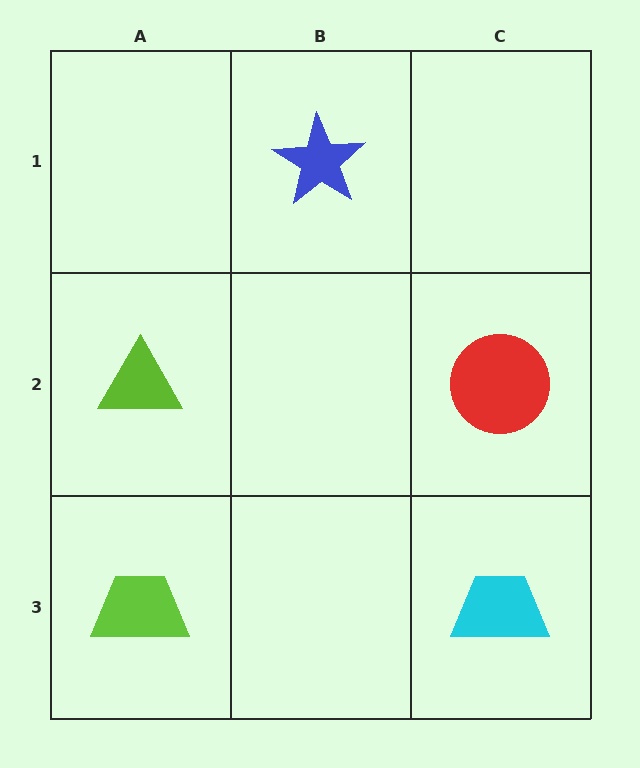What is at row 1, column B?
A blue star.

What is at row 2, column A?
A lime triangle.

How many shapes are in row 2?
2 shapes.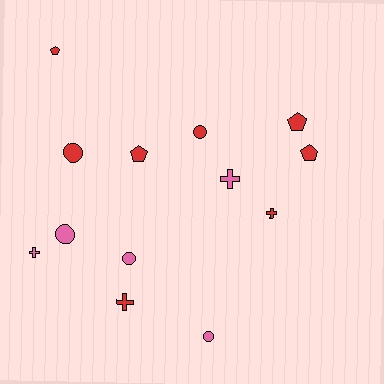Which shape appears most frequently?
Circle, with 5 objects.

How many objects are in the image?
There are 13 objects.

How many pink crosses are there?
There are 2 pink crosses.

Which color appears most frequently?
Red, with 8 objects.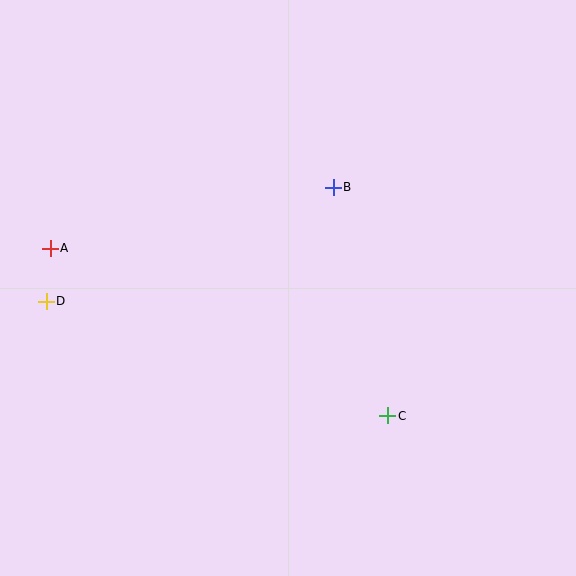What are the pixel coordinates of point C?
Point C is at (388, 416).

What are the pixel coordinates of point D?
Point D is at (46, 301).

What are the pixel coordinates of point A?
Point A is at (50, 248).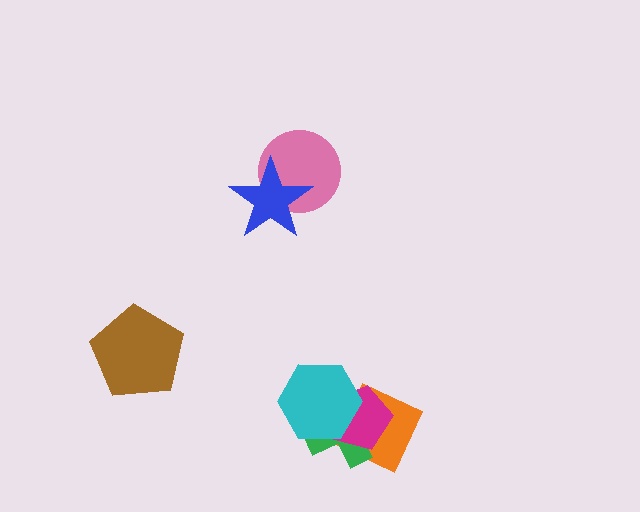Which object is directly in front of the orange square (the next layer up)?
The green cross is directly in front of the orange square.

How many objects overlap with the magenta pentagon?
3 objects overlap with the magenta pentagon.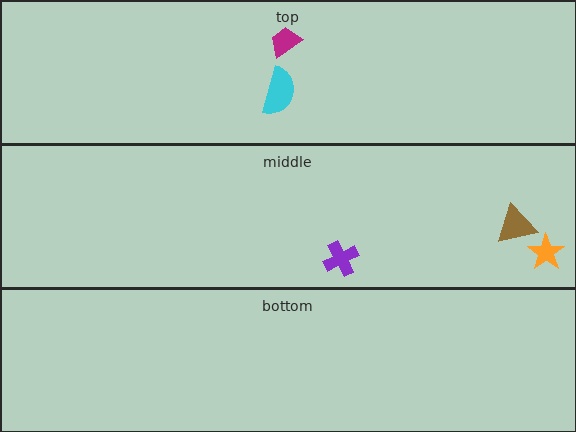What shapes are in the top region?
The magenta trapezoid, the cyan semicircle.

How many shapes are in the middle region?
3.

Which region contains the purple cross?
The middle region.